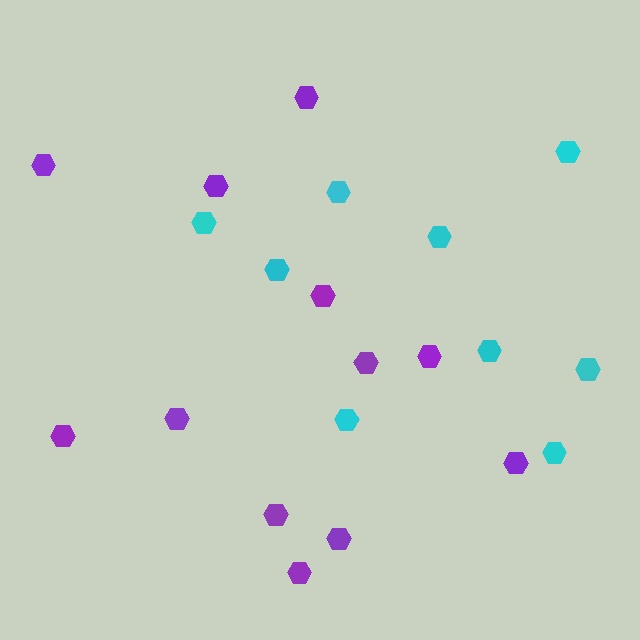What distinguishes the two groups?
There are 2 groups: one group of cyan hexagons (9) and one group of purple hexagons (12).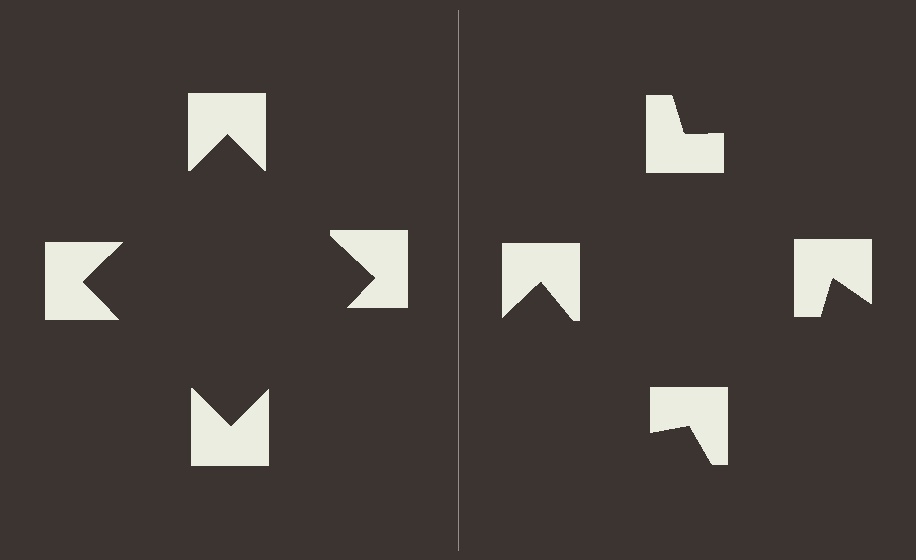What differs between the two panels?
The notched squares are positioned identically on both sides; only the wedge orientations differ. On the left they align to a square; on the right they are misaligned.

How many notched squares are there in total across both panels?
8 — 4 on each side.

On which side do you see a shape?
An illusory square appears on the left side. On the right side the wedge cuts are rotated, so no coherent shape forms.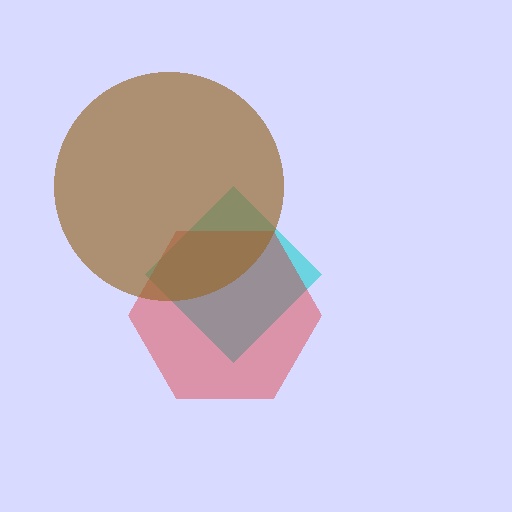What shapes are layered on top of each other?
The layered shapes are: a cyan diamond, a red hexagon, a brown circle.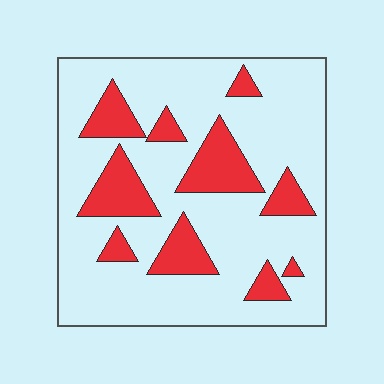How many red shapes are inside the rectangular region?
10.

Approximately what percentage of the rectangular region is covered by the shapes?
Approximately 25%.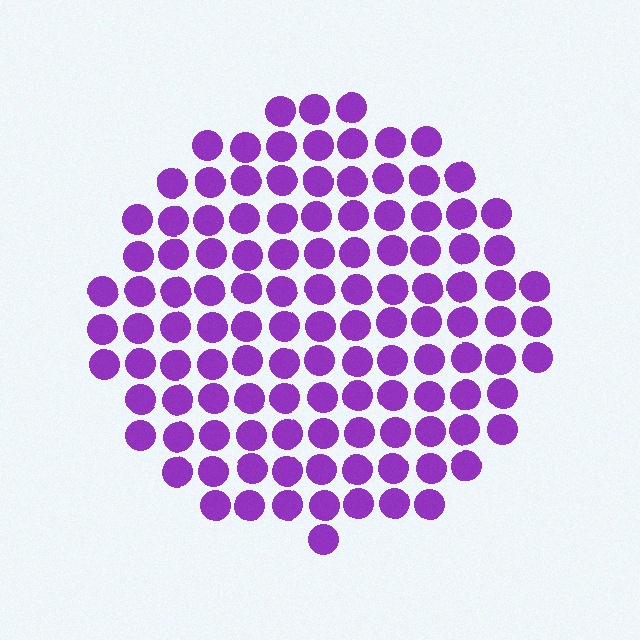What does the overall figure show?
The overall figure shows a circle.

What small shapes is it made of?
It is made of small circles.